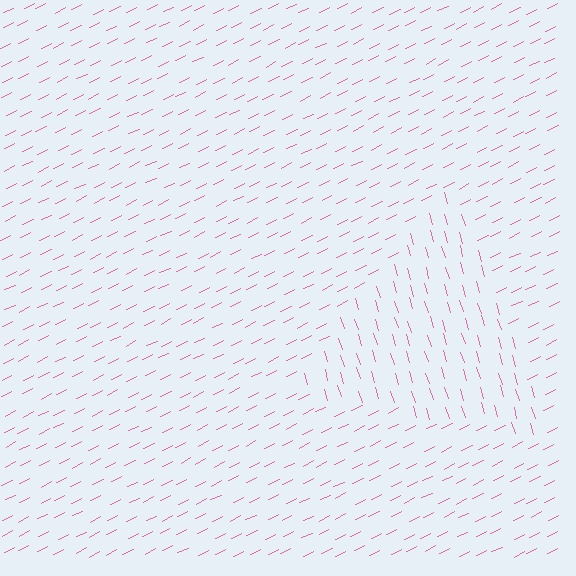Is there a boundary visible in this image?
Yes, there is a texture boundary formed by a change in line orientation.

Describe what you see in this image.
The image is filled with small pink line segments. A triangle region in the image has lines oriented differently from the surrounding lines, creating a visible texture boundary.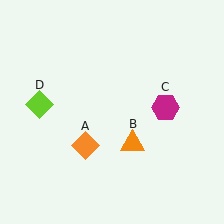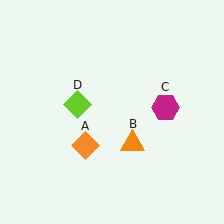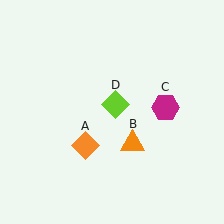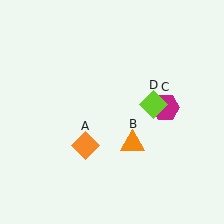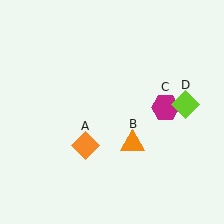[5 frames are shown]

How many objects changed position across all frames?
1 object changed position: lime diamond (object D).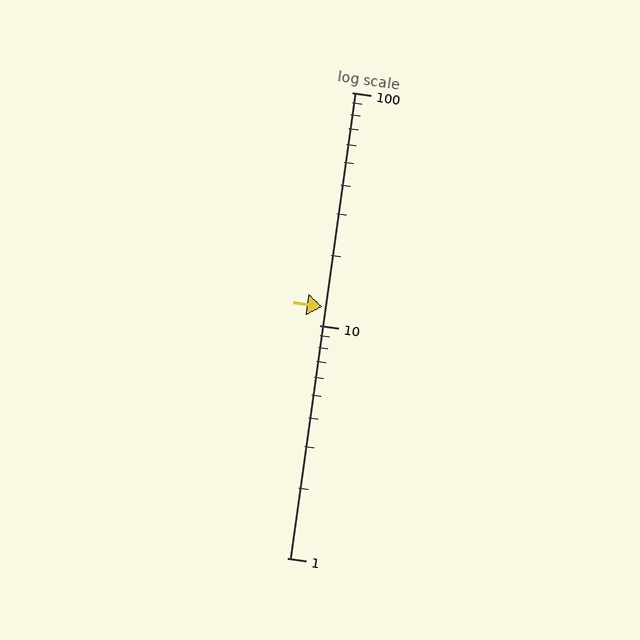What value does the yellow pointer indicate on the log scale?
The pointer indicates approximately 12.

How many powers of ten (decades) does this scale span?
The scale spans 2 decades, from 1 to 100.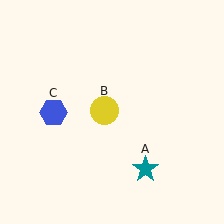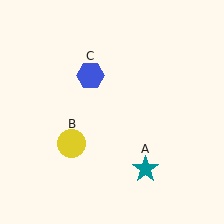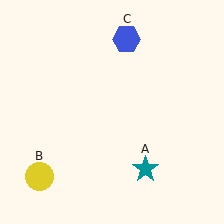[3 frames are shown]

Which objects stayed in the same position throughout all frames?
Teal star (object A) remained stationary.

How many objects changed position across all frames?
2 objects changed position: yellow circle (object B), blue hexagon (object C).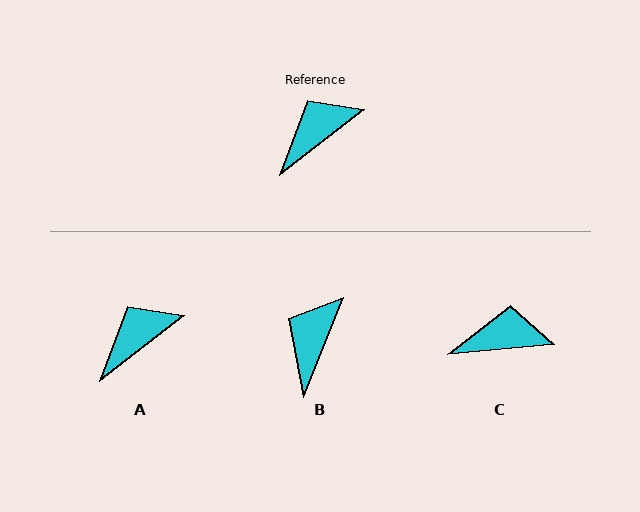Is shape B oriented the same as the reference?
No, it is off by about 30 degrees.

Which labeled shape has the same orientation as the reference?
A.